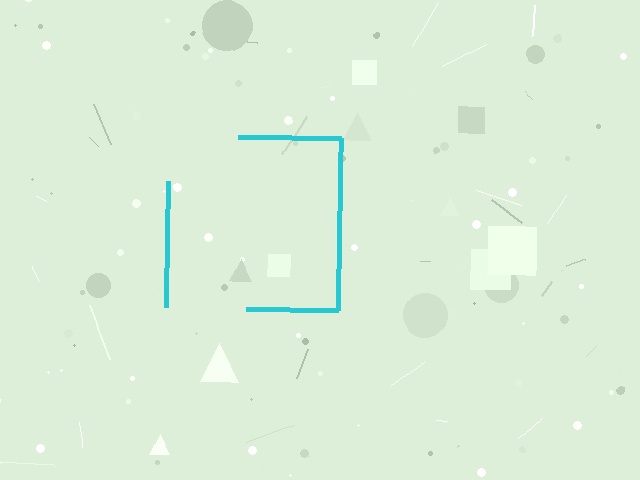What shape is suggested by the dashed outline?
The dashed outline suggests a square.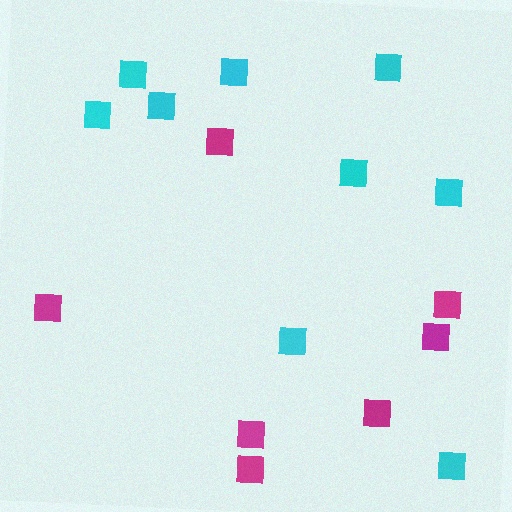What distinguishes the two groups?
There are 2 groups: one group of cyan squares (9) and one group of magenta squares (7).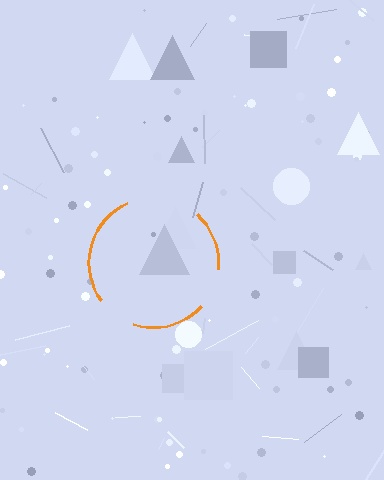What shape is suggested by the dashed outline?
The dashed outline suggests a circle.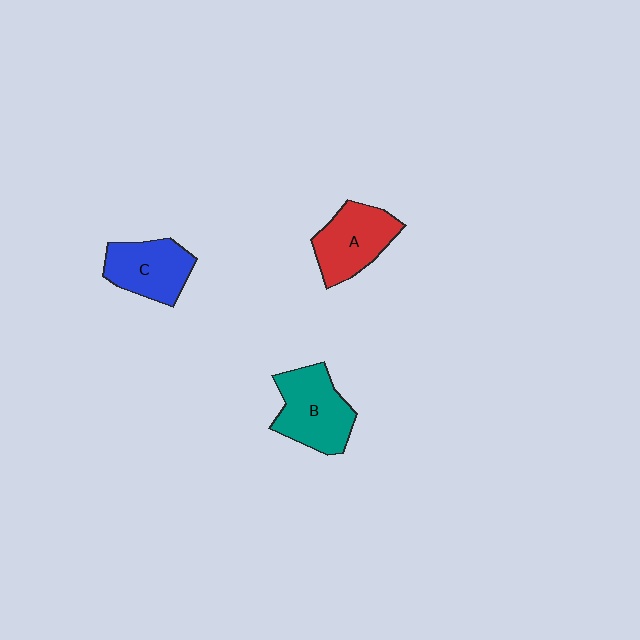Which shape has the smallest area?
Shape C (blue).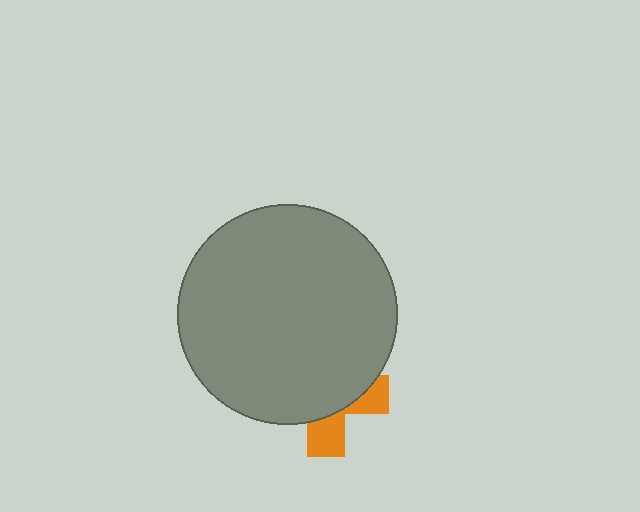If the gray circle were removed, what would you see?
You would see the complete orange cross.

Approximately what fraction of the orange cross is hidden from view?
Roughly 69% of the orange cross is hidden behind the gray circle.